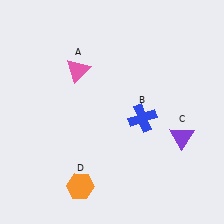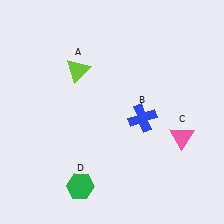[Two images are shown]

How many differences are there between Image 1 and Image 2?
There are 3 differences between the two images.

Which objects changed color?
A changed from pink to lime. C changed from purple to pink. D changed from orange to green.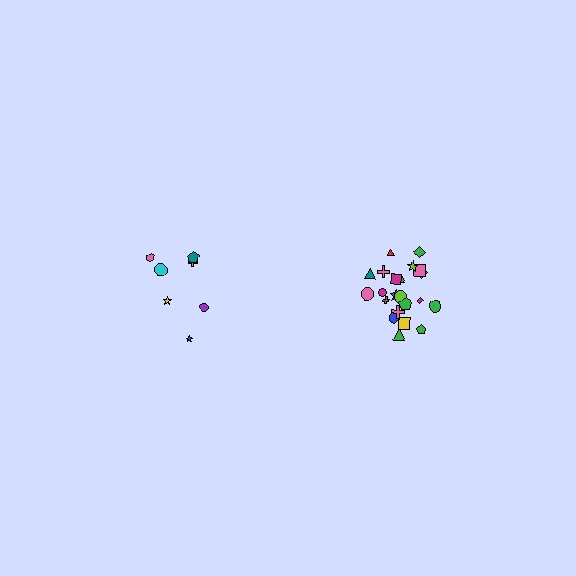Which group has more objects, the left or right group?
The right group.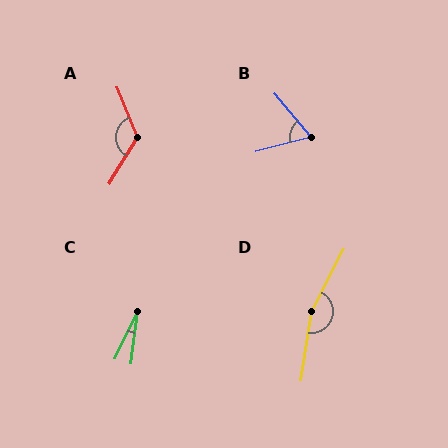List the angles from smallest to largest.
C (19°), B (65°), A (126°), D (160°).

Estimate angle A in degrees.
Approximately 126 degrees.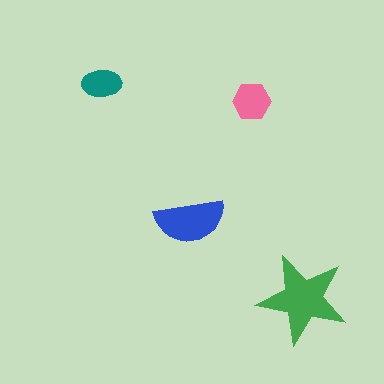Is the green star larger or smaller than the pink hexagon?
Larger.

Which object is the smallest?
The teal ellipse.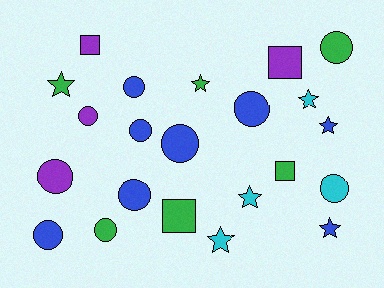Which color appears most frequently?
Blue, with 8 objects.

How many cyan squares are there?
There are no cyan squares.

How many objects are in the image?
There are 22 objects.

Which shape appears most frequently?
Circle, with 11 objects.